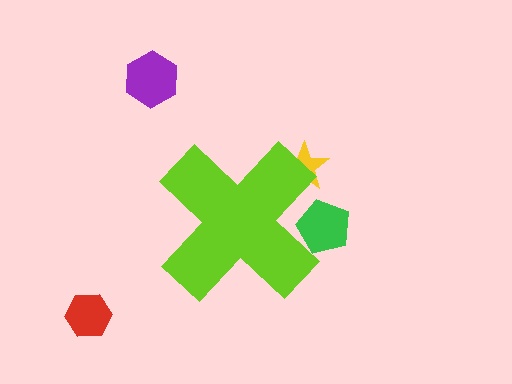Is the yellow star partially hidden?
Yes, the yellow star is partially hidden behind the lime cross.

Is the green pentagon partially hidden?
Yes, the green pentagon is partially hidden behind the lime cross.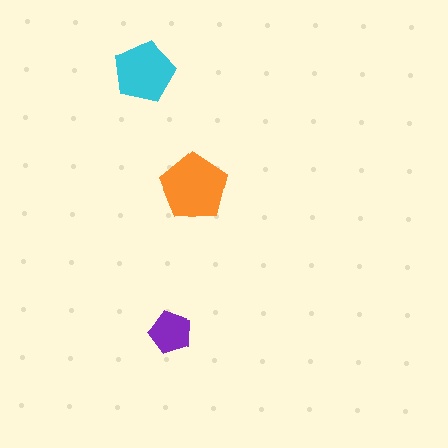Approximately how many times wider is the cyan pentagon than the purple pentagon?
About 1.5 times wider.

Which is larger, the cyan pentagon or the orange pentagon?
The orange one.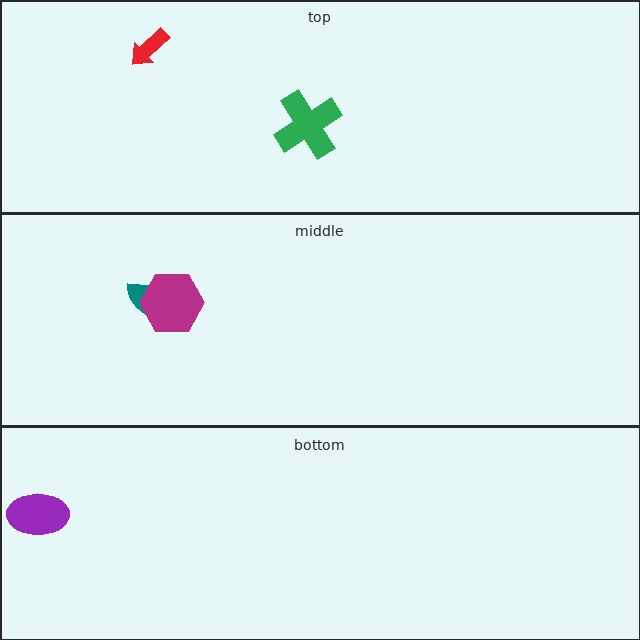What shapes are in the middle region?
The teal semicircle, the magenta hexagon.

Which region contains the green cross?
The top region.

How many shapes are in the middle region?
2.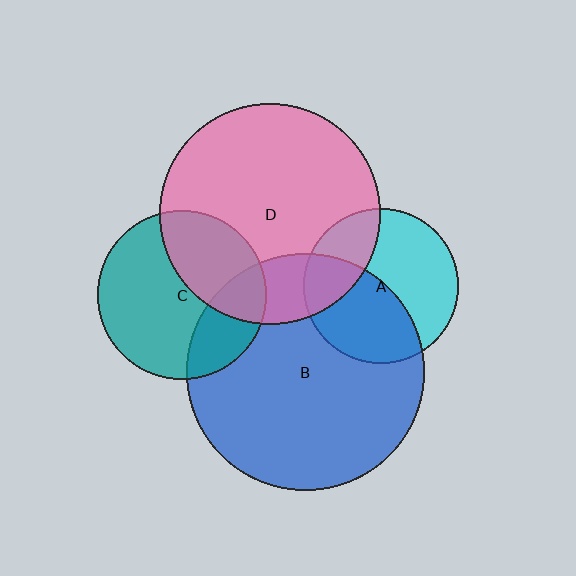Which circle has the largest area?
Circle B (blue).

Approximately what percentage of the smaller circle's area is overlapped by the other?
Approximately 35%.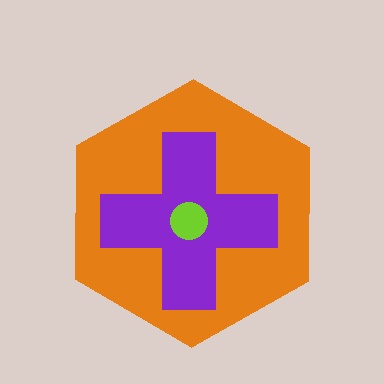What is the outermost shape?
The orange hexagon.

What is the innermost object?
The lime circle.